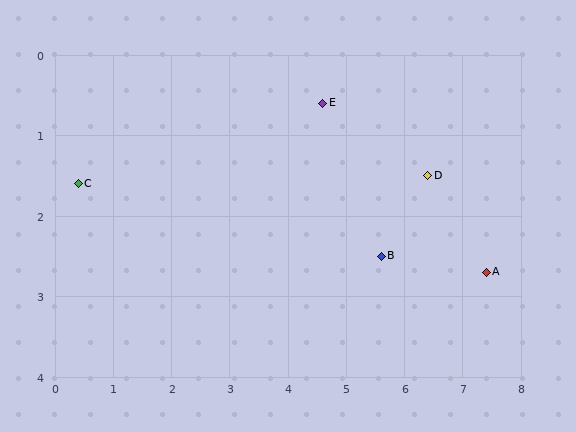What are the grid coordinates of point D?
Point D is at approximately (6.4, 1.5).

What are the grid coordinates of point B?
Point B is at approximately (5.6, 2.5).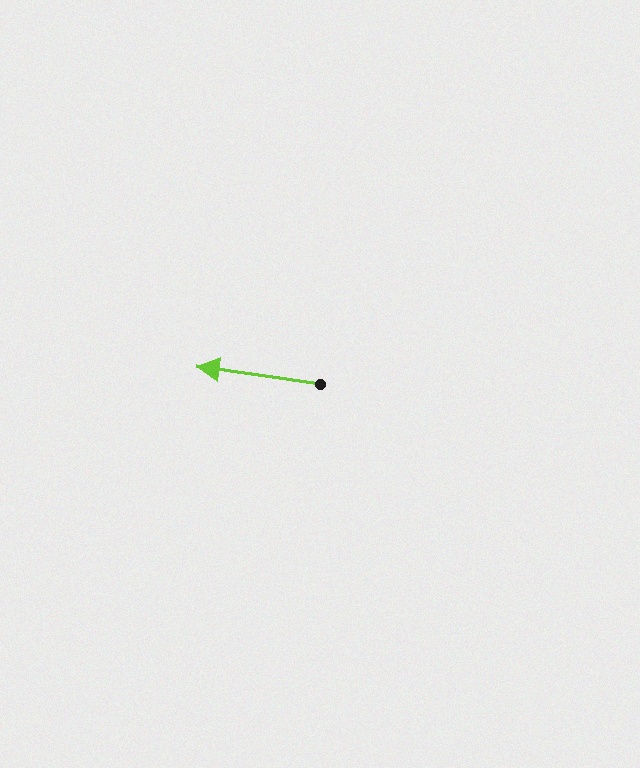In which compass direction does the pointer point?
West.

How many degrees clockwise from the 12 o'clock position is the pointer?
Approximately 278 degrees.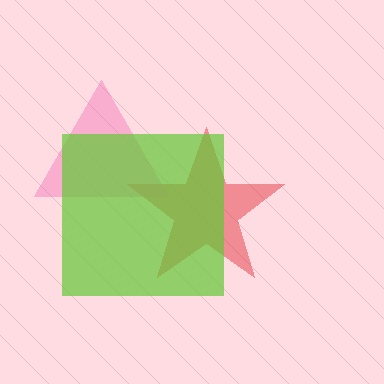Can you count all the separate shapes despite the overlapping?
Yes, there are 3 separate shapes.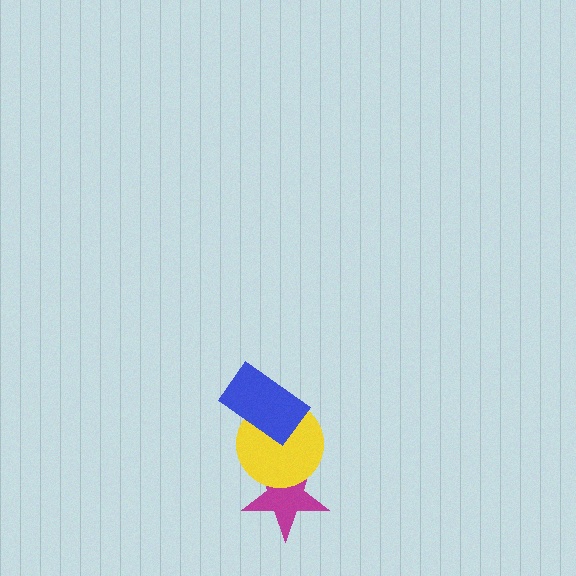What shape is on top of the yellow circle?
The blue rectangle is on top of the yellow circle.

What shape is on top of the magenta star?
The yellow circle is on top of the magenta star.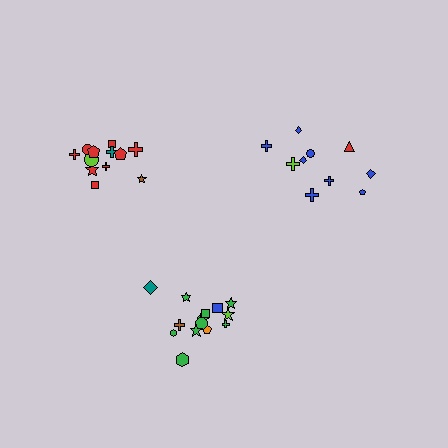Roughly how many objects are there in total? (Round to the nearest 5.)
Roughly 35 objects in total.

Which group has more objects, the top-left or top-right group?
The top-left group.